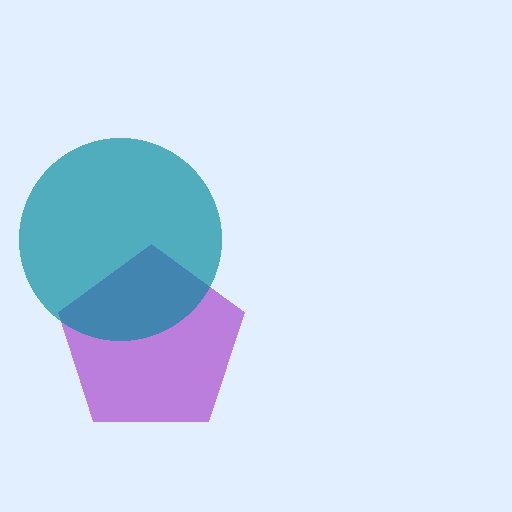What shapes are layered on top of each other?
The layered shapes are: a purple pentagon, a teal circle.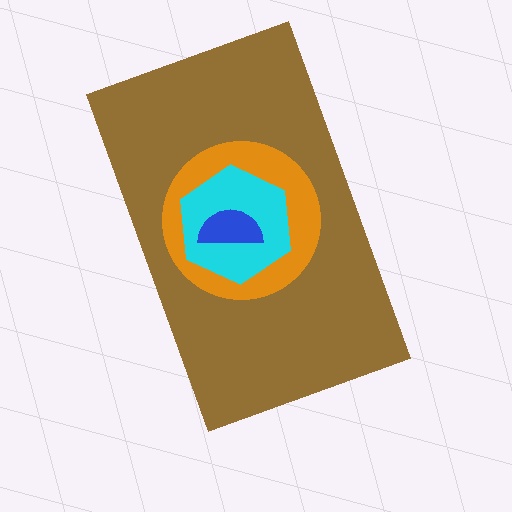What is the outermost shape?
The brown rectangle.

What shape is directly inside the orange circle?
The cyan hexagon.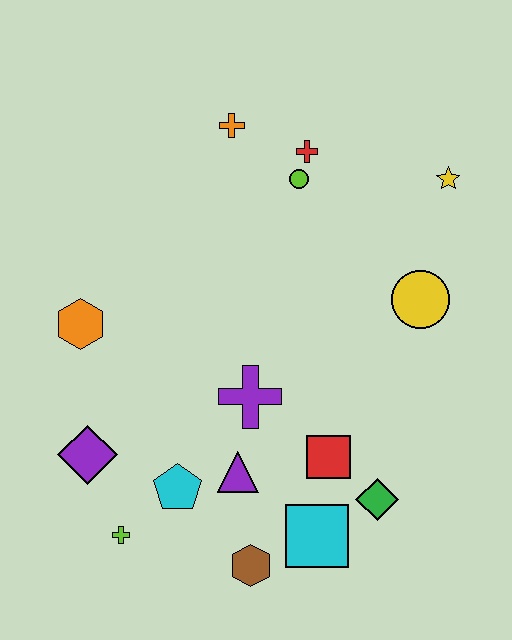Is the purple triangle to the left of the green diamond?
Yes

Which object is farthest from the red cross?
The lime cross is farthest from the red cross.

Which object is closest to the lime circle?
The red cross is closest to the lime circle.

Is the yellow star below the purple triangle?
No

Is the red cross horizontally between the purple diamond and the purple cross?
No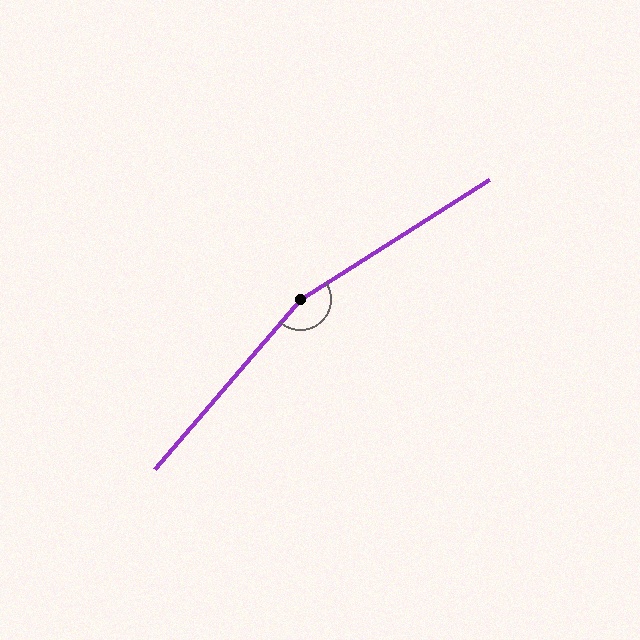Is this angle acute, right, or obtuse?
It is obtuse.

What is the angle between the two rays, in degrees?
Approximately 163 degrees.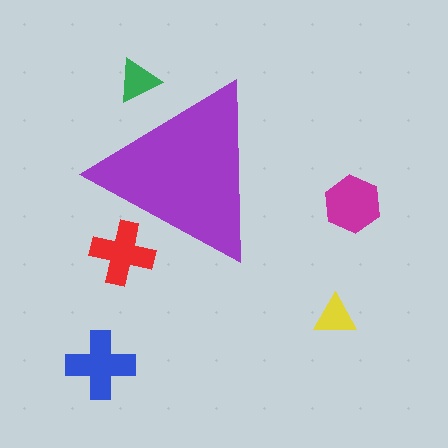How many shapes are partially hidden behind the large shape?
2 shapes are partially hidden.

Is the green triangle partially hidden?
Yes, the green triangle is partially hidden behind the purple triangle.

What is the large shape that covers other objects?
A purple triangle.